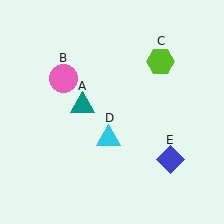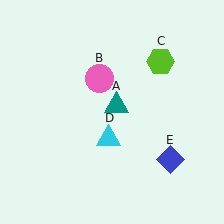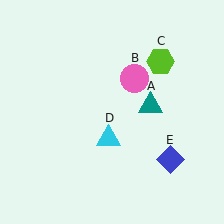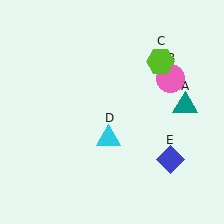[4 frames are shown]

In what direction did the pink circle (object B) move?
The pink circle (object B) moved right.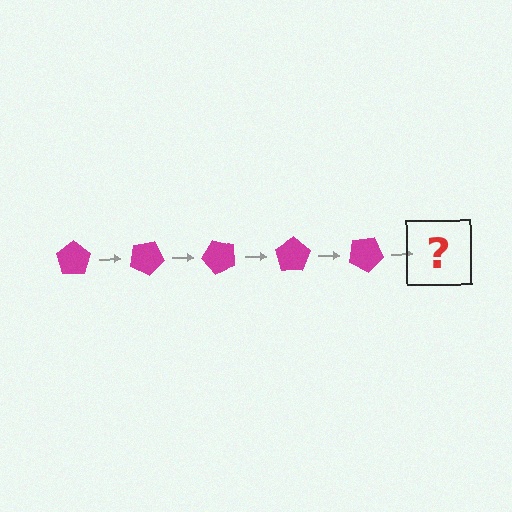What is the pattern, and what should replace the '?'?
The pattern is that the pentagon rotates 25 degrees each step. The '?' should be a magenta pentagon rotated 125 degrees.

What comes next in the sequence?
The next element should be a magenta pentagon rotated 125 degrees.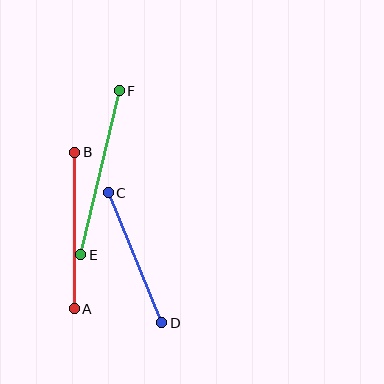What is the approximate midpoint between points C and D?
The midpoint is at approximately (135, 258) pixels.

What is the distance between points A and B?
The distance is approximately 157 pixels.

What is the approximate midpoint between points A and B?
The midpoint is at approximately (74, 230) pixels.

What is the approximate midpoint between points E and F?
The midpoint is at approximately (100, 173) pixels.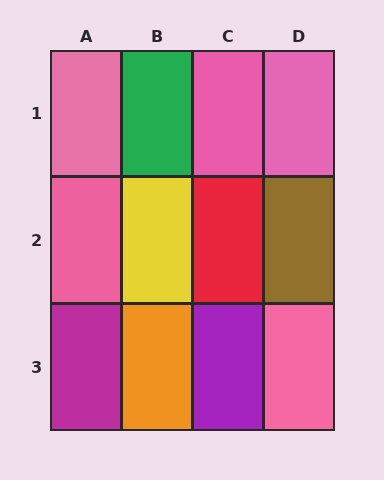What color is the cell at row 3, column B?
Orange.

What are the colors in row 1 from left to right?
Pink, green, pink, pink.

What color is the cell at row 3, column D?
Pink.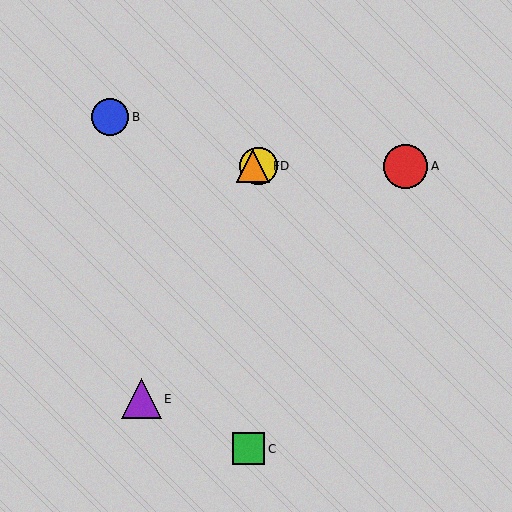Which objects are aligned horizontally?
Objects A, D, F are aligned horizontally.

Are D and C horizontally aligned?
No, D is at y≈166 and C is at y≈449.